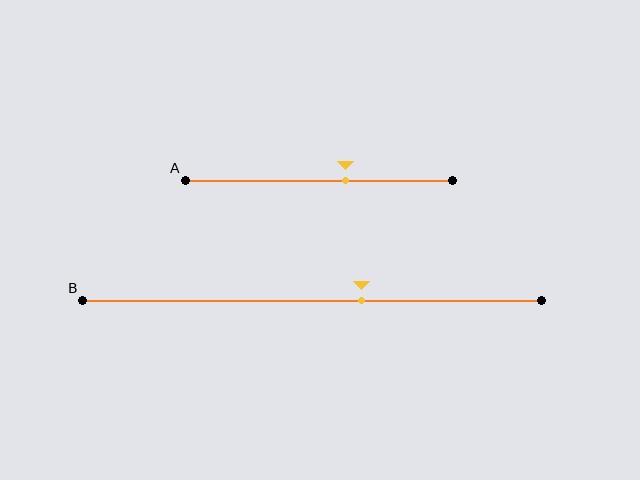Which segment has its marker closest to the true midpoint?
Segment A has its marker closest to the true midpoint.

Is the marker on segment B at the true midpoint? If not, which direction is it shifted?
No, the marker on segment B is shifted to the right by about 11% of the segment length.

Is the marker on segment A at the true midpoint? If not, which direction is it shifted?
No, the marker on segment A is shifted to the right by about 10% of the segment length.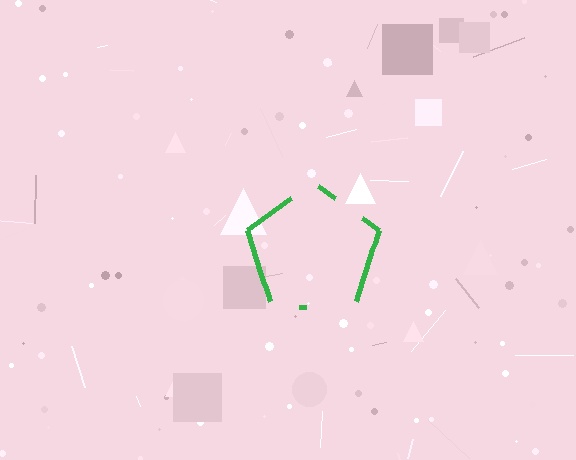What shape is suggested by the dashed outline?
The dashed outline suggests a pentagon.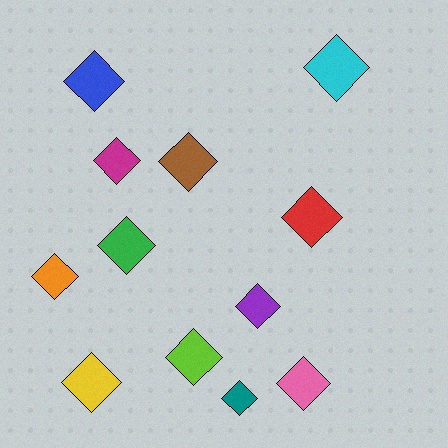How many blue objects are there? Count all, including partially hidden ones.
There is 1 blue object.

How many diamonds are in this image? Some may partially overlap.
There are 12 diamonds.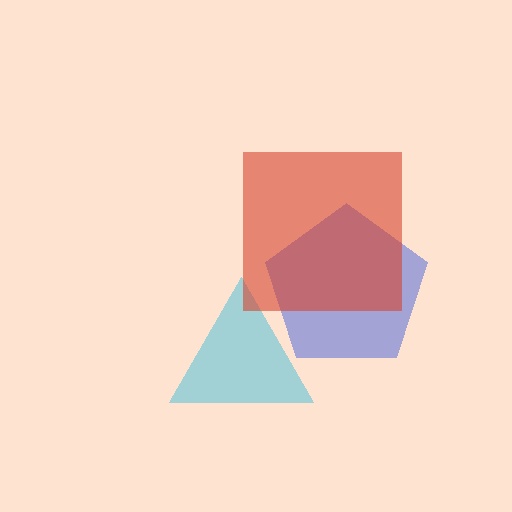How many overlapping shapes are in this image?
There are 3 overlapping shapes in the image.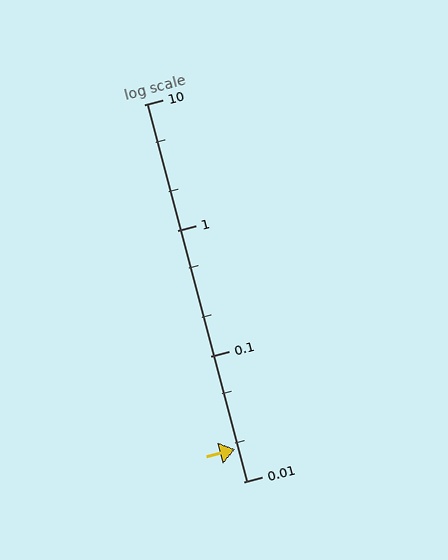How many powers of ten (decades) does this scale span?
The scale spans 3 decades, from 0.01 to 10.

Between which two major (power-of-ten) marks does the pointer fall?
The pointer is between 0.01 and 0.1.